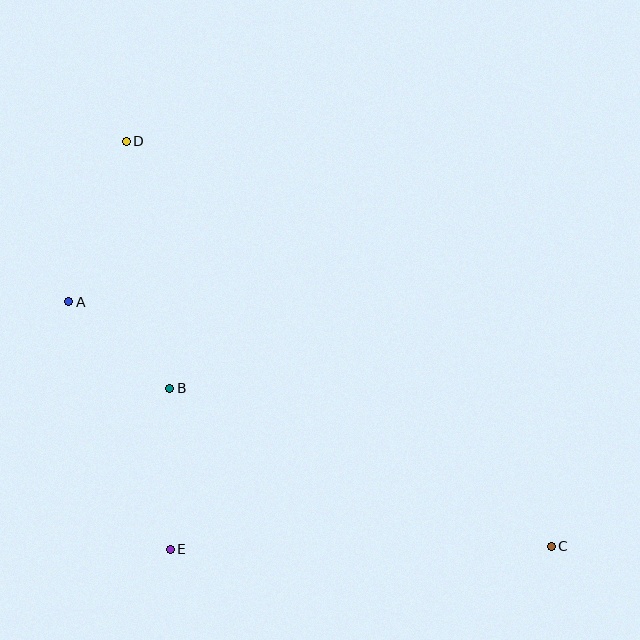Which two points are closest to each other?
Points A and B are closest to each other.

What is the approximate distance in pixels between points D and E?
The distance between D and E is approximately 411 pixels.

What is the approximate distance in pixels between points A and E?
The distance between A and E is approximately 268 pixels.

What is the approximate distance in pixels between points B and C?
The distance between B and C is approximately 413 pixels.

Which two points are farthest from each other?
Points C and D are farthest from each other.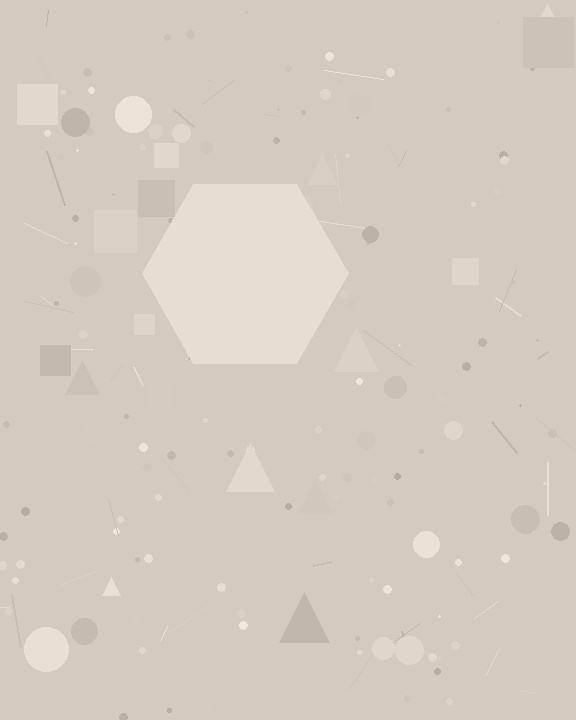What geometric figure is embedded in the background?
A hexagon is embedded in the background.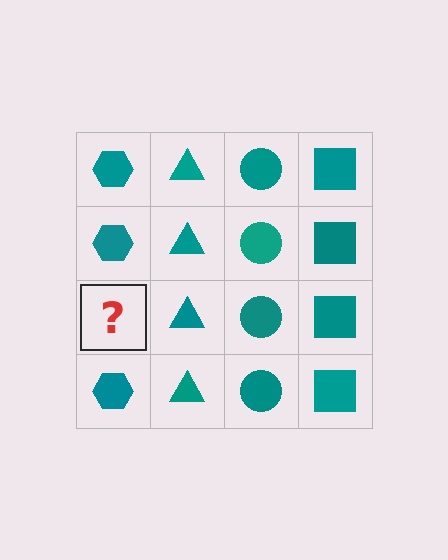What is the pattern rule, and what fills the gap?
The rule is that each column has a consistent shape. The gap should be filled with a teal hexagon.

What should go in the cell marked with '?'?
The missing cell should contain a teal hexagon.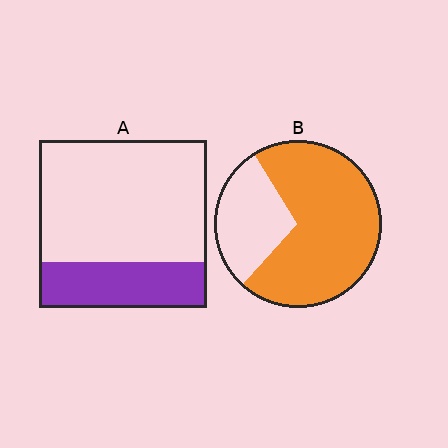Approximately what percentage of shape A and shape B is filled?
A is approximately 25% and B is approximately 70%.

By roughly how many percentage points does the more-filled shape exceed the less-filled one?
By roughly 45 percentage points (B over A).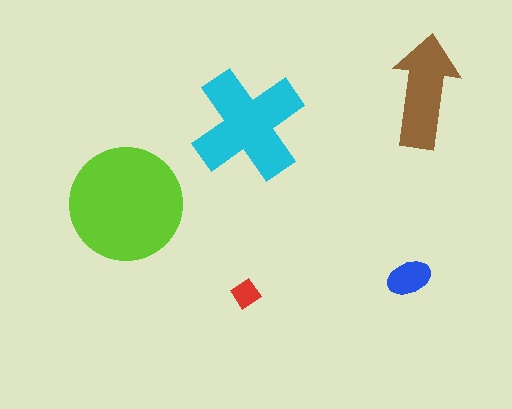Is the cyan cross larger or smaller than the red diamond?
Larger.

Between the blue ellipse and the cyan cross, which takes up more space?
The cyan cross.